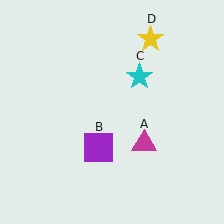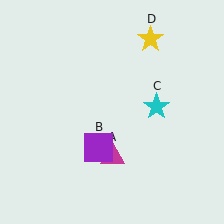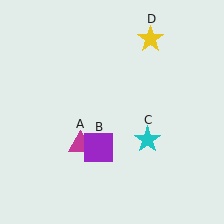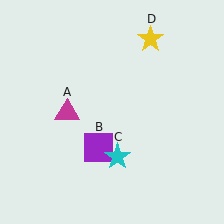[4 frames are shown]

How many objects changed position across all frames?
2 objects changed position: magenta triangle (object A), cyan star (object C).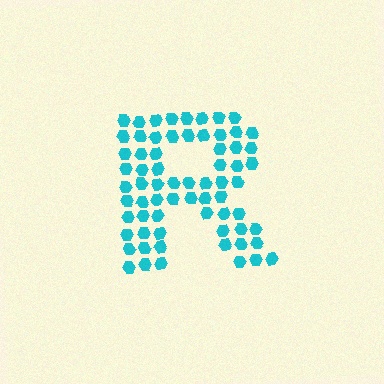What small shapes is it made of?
It is made of small hexagons.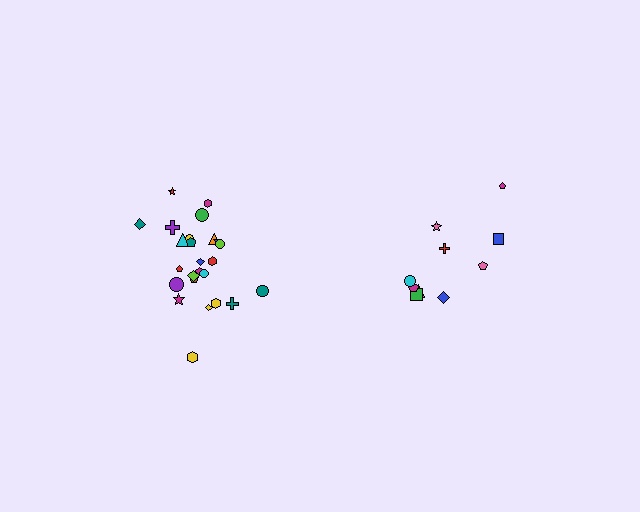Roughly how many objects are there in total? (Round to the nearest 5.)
Roughly 35 objects in total.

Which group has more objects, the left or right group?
The left group.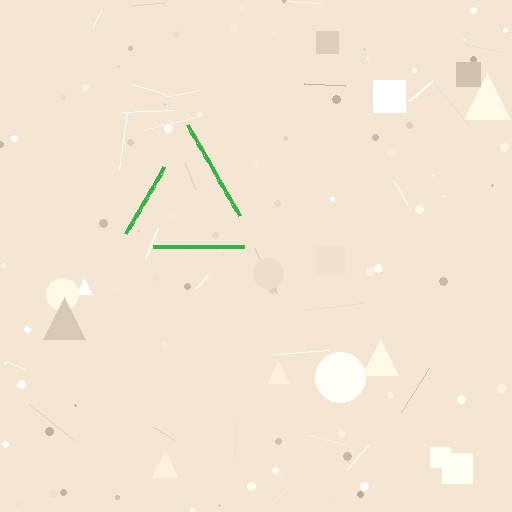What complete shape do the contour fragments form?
The contour fragments form a triangle.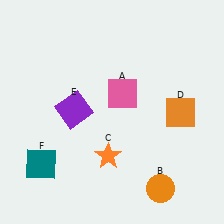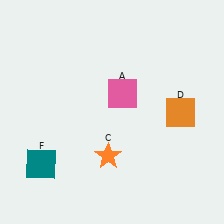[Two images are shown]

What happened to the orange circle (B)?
The orange circle (B) was removed in Image 2. It was in the bottom-right area of Image 1.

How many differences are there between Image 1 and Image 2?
There are 2 differences between the two images.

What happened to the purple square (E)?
The purple square (E) was removed in Image 2. It was in the top-left area of Image 1.